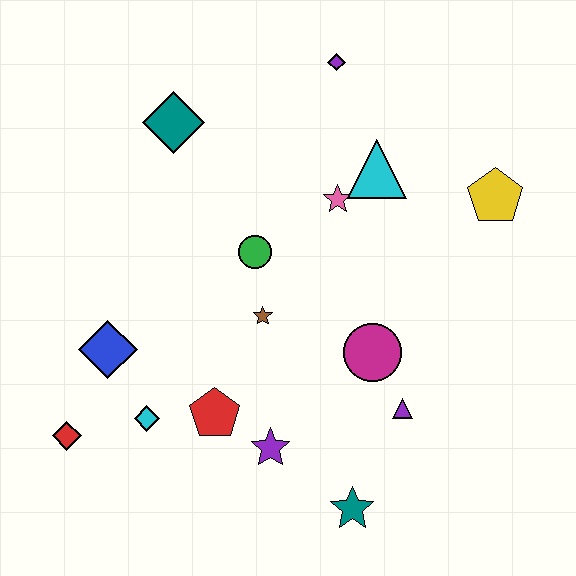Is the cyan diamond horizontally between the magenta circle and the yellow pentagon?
No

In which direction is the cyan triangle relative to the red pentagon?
The cyan triangle is above the red pentagon.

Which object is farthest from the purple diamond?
The red diamond is farthest from the purple diamond.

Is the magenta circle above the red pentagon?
Yes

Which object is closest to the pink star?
The cyan triangle is closest to the pink star.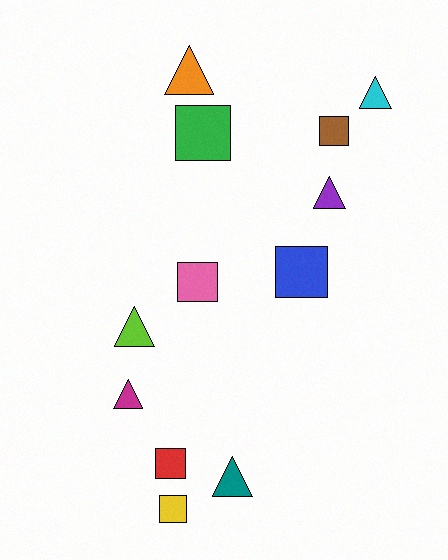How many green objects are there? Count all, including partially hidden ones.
There is 1 green object.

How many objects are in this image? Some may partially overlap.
There are 12 objects.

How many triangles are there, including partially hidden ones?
There are 6 triangles.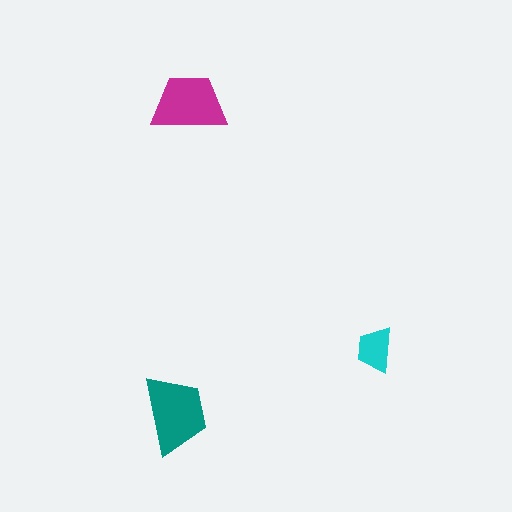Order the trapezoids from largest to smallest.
the teal one, the magenta one, the cyan one.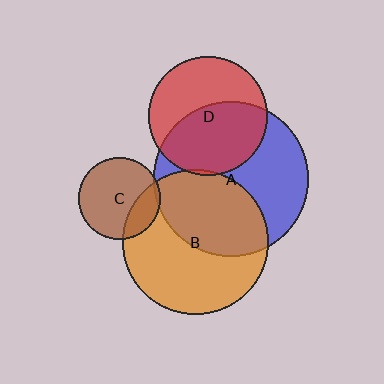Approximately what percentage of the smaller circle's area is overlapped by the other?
Approximately 5%.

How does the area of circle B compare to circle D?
Approximately 1.5 times.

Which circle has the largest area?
Circle A (blue).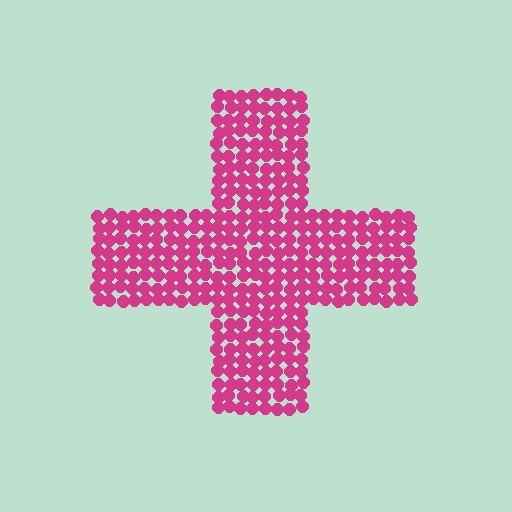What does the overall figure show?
The overall figure shows a cross.